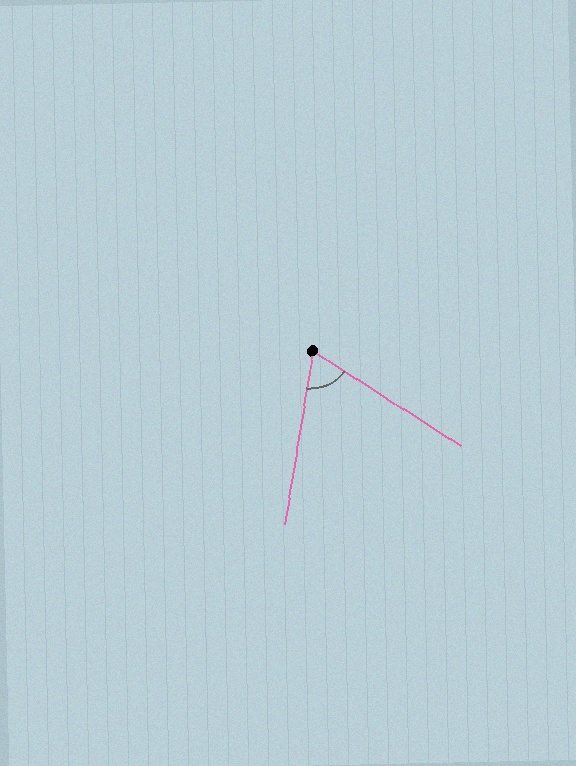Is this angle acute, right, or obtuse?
It is acute.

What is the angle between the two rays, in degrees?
Approximately 66 degrees.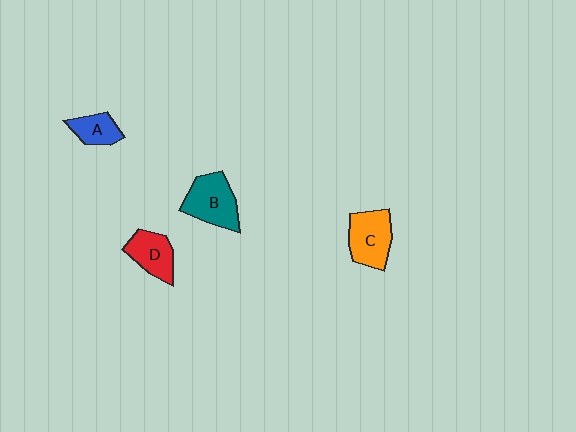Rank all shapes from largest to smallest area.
From largest to smallest: B (teal), C (orange), D (red), A (blue).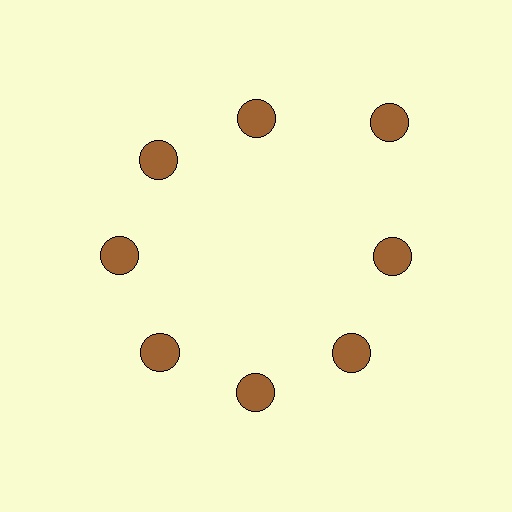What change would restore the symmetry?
The symmetry would be restored by moving it inward, back onto the ring so that all 8 circles sit at equal angles and equal distance from the center.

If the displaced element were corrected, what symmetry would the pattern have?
It would have 8-fold rotational symmetry — the pattern would map onto itself every 45 degrees.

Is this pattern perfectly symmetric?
No. The 8 brown circles are arranged in a ring, but one element near the 2 o'clock position is pushed outward from the center, breaking the 8-fold rotational symmetry.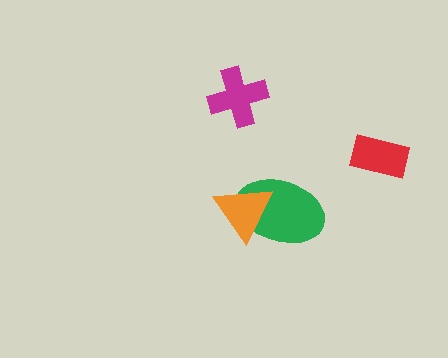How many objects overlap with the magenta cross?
0 objects overlap with the magenta cross.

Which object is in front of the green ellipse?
The orange triangle is in front of the green ellipse.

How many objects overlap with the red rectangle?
0 objects overlap with the red rectangle.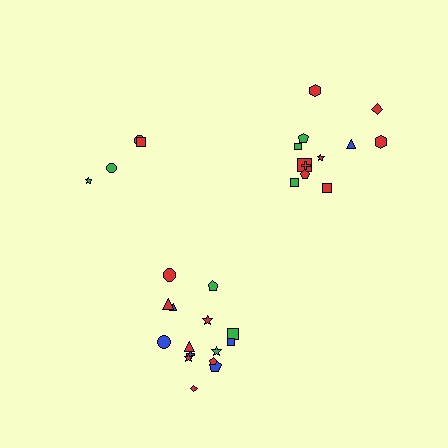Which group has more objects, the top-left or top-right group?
The top-right group.